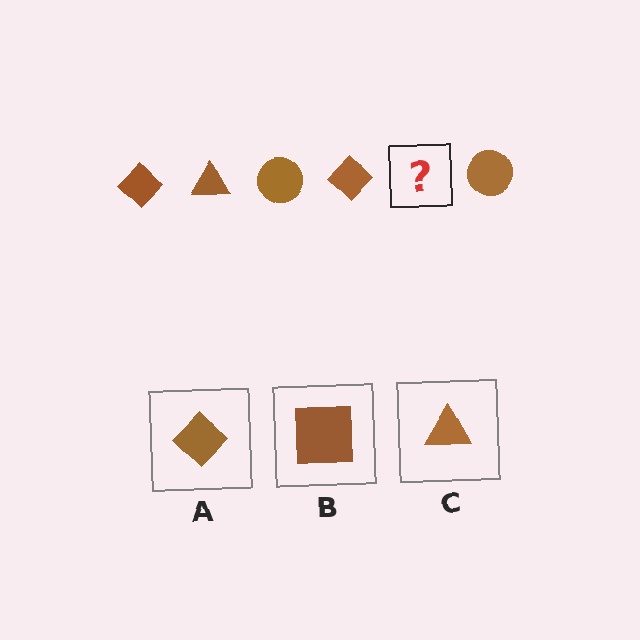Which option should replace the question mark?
Option C.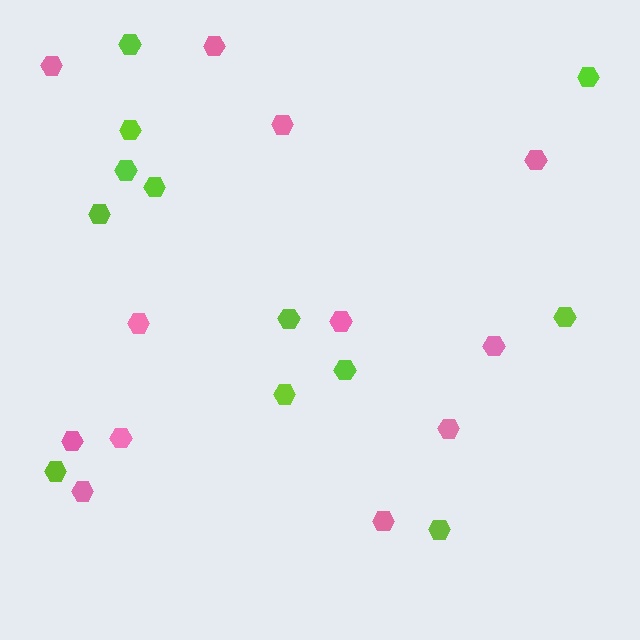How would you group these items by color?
There are 2 groups: one group of lime hexagons (12) and one group of pink hexagons (12).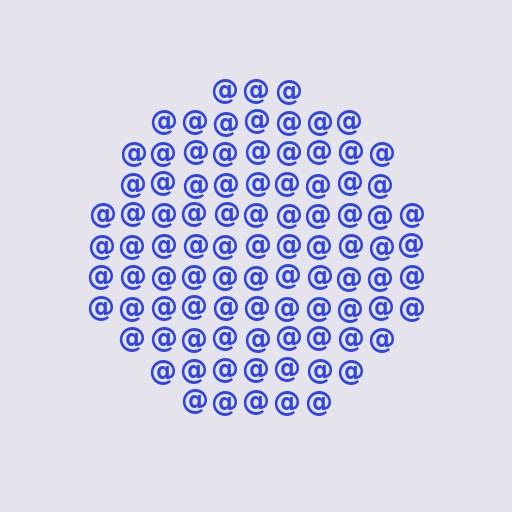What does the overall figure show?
The overall figure shows a circle.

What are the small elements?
The small elements are at signs.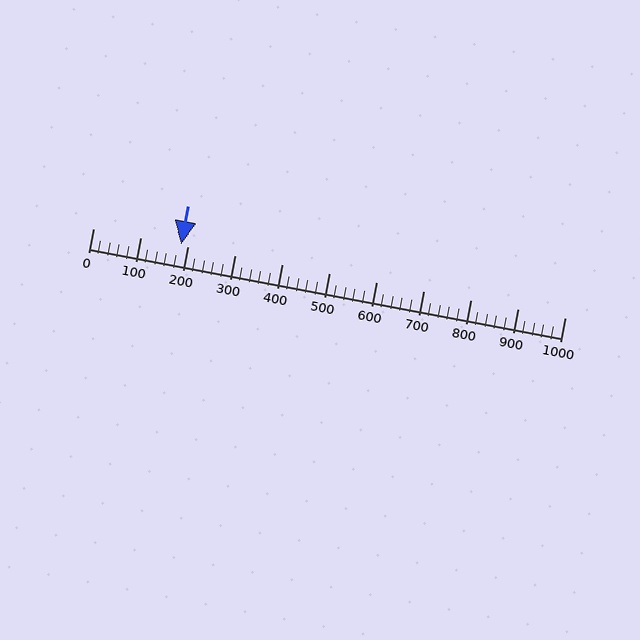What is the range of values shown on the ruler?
The ruler shows values from 0 to 1000.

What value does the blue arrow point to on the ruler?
The blue arrow points to approximately 187.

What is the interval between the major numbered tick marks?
The major tick marks are spaced 100 units apart.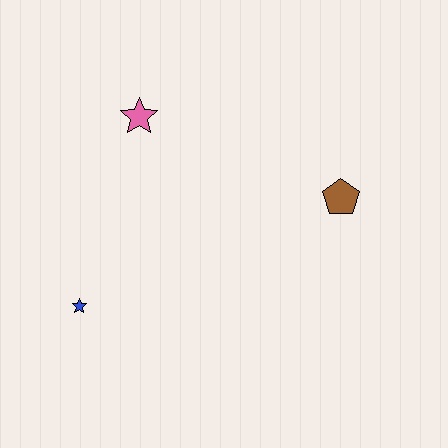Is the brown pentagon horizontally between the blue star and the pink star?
No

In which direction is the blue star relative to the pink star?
The blue star is below the pink star.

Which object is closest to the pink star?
The blue star is closest to the pink star.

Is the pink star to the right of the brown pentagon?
No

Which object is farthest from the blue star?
The brown pentagon is farthest from the blue star.